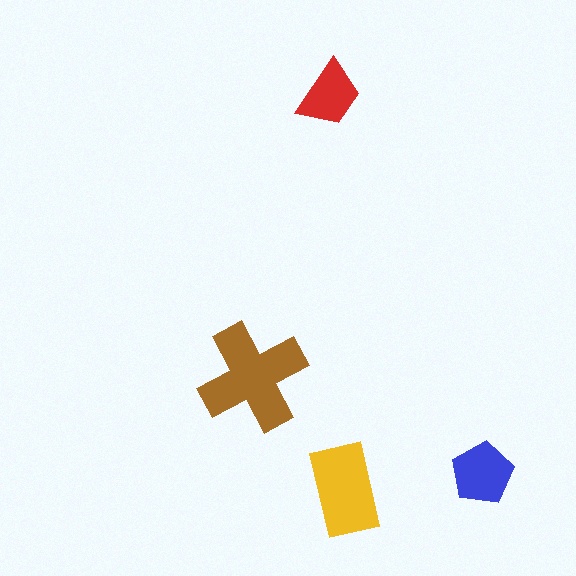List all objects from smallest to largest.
The red trapezoid, the blue pentagon, the yellow rectangle, the brown cross.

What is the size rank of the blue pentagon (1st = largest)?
3rd.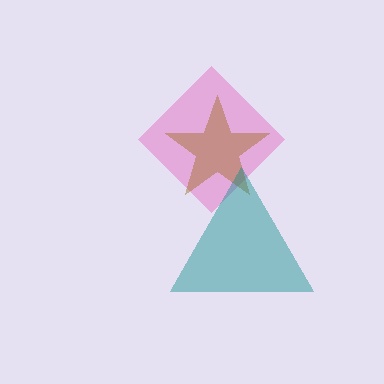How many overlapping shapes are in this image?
There are 3 overlapping shapes in the image.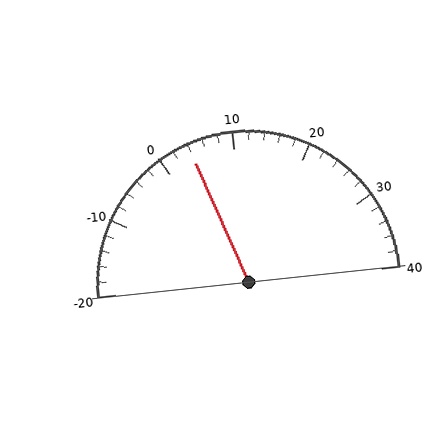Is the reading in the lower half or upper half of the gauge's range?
The reading is in the lower half of the range (-20 to 40).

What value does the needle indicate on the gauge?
The needle indicates approximately 4.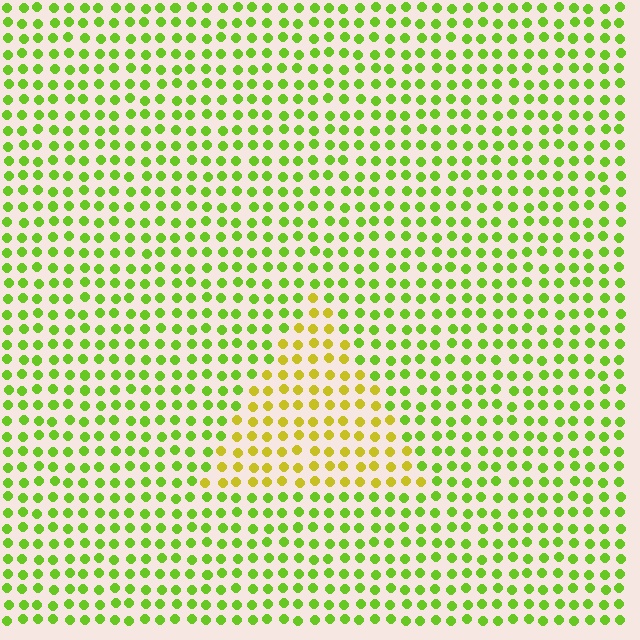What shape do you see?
I see a triangle.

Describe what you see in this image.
The image is filled with small lime elements in a uniform arrangement. A triangle-shaped region is visible where the elements are tinted to a slightly different hue, forming a subtle color boundary.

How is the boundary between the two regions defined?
The boundary is defined purely by a slight shift in hue (about 38 degrees). Spacing, size, and orientation are identical on both sides.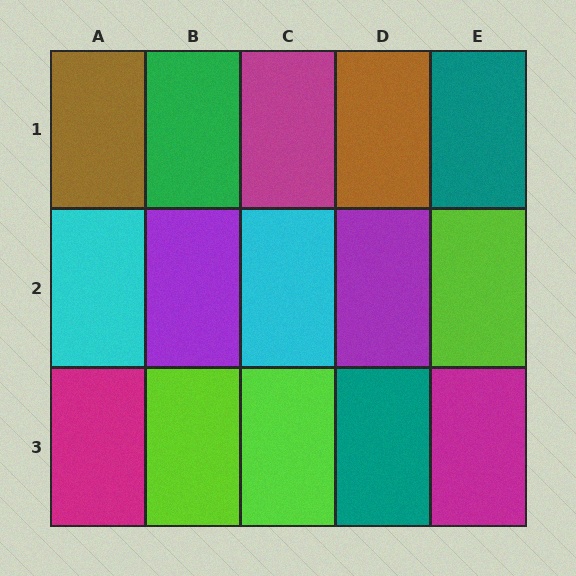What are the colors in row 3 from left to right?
Magenta, lime, lime, teal, magenta.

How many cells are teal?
2 cells are teal.